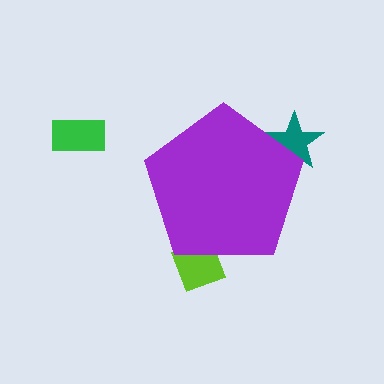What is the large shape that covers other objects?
A purple pentagon.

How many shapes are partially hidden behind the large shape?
2 shapes are partially hidden.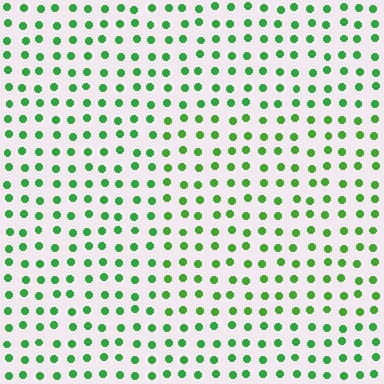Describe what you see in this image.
The image is filled with small green elements in a uniform arrangement. A rectangle-shaped region is visible where the elements are tinted to a slightly different hue, forming a subtle color boundary.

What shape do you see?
I see a rectangle.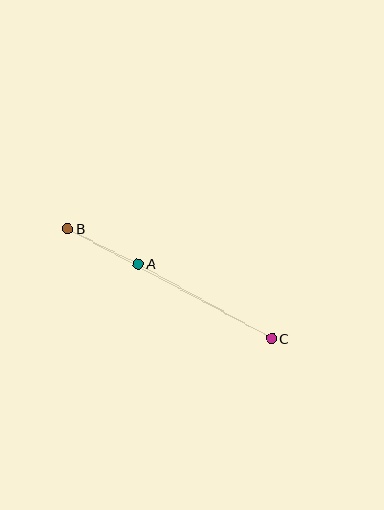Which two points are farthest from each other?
Points B and C are farthest from each other.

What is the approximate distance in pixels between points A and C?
The distance between A and C is approximately 153 pixels.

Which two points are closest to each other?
Points A and B are closest to each other.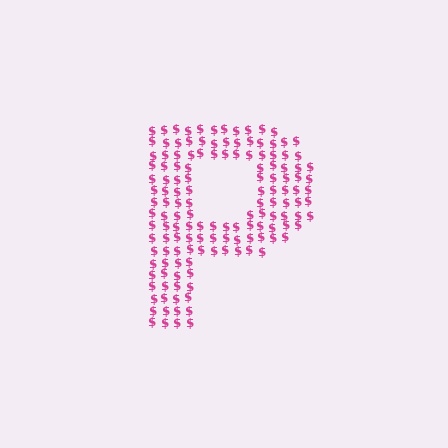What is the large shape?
The large shape is the letter P.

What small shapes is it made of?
It is made of small dollar signs.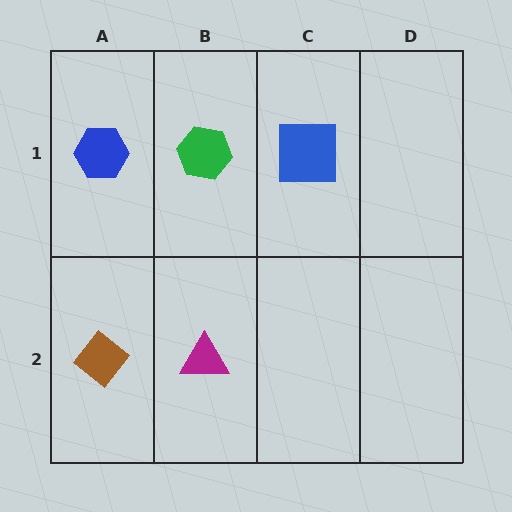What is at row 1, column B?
A green hexagon.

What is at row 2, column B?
A magenta triangle.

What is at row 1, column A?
A blue hexagon.